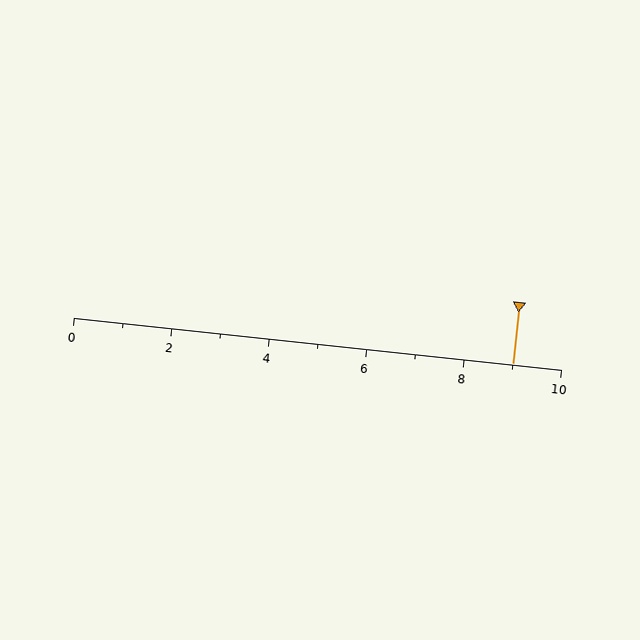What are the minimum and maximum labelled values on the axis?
The axis runs from 0 to 10.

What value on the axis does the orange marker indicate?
The marker indicates approximately 9.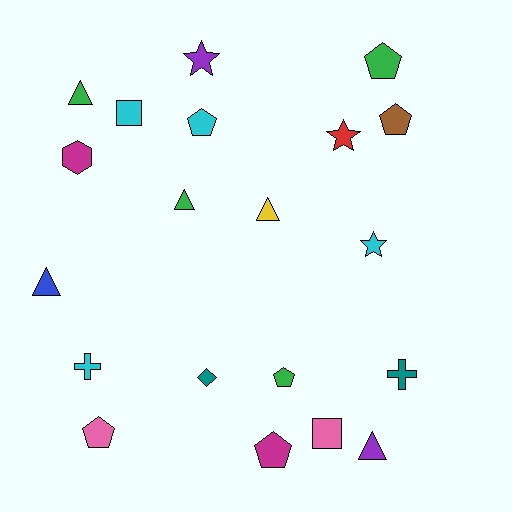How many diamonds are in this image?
There is 1 diamond.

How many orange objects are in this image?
There are no orange objects.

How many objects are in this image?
There are 20 objects.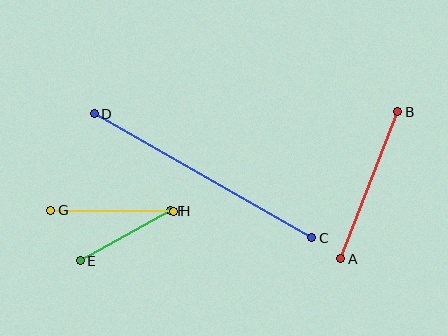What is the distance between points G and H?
The distance is approximately 122 pixels.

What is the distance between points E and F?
The distance is approximately 103 pixels.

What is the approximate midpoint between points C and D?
The midpoint is at approximately (203, 176) pixels.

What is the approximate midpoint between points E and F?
The midpoint is at approximately (125, 236) pixels.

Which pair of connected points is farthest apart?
Points C and D are farthest apart.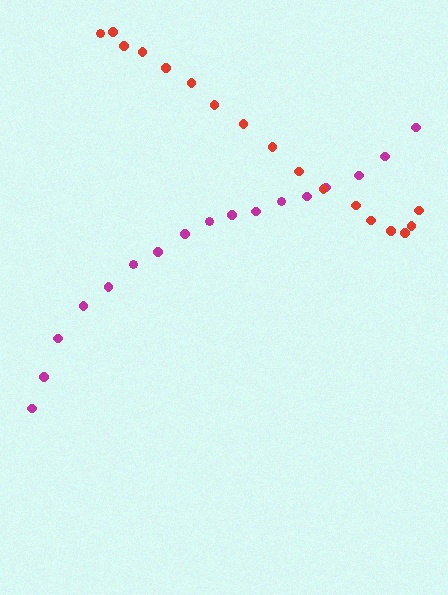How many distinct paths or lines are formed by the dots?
There are 2 distinct paths.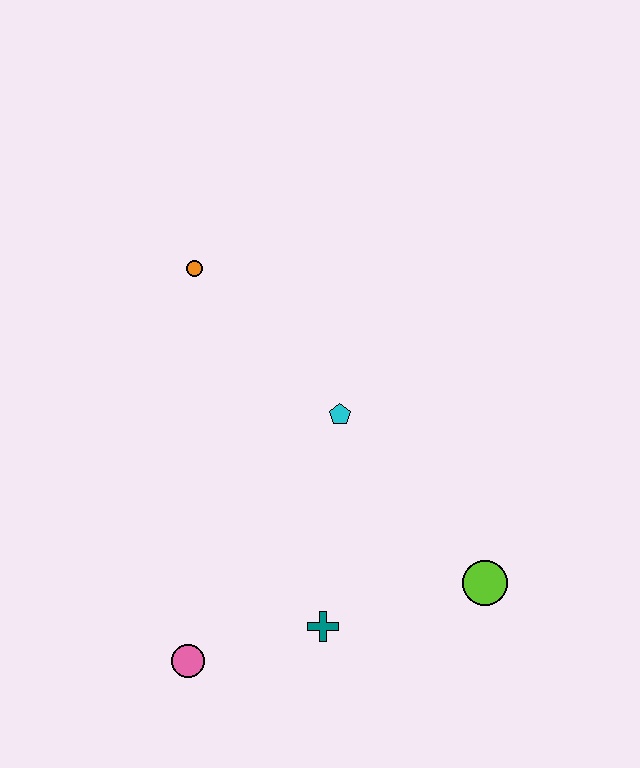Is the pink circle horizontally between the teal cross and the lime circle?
No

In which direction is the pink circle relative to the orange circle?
The pink circle is below the orange circle.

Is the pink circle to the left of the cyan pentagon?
Yes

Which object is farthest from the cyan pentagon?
The pink circle is farthest from the cyan pentagon.